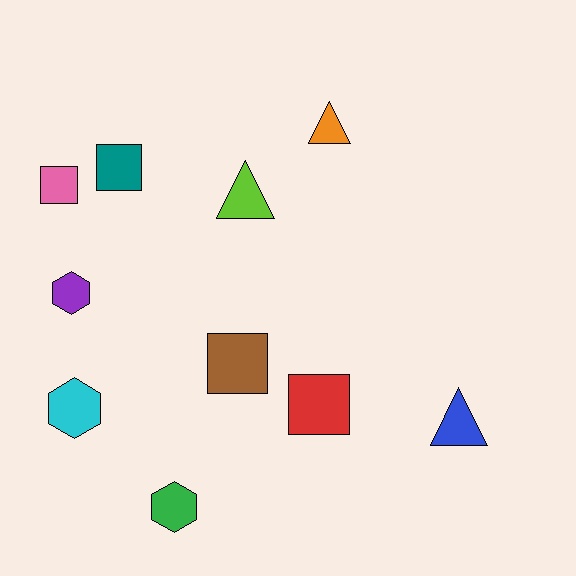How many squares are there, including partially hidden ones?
There are 4 squares.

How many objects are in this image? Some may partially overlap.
There are 10 objects.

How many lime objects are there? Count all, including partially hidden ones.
There is 1 lime object.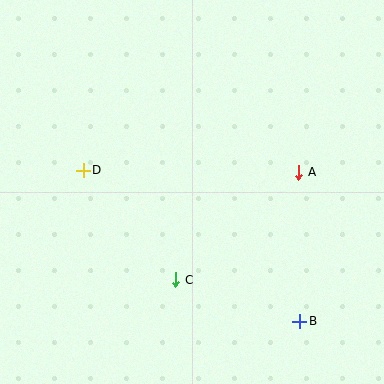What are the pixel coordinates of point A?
Point A is at (299, 172).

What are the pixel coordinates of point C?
Point C is at (176, 280).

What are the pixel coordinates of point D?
Point D is at (83, 170).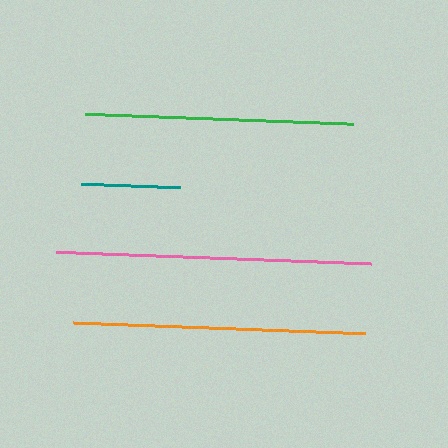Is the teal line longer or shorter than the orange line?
The orange line is longer than the teal line.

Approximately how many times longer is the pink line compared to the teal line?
The pink line is approximately 3.2 times the length of the teal line.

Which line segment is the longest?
The pink line is the longest at approximately 316 pixels.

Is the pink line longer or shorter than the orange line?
The pink line is longer than the orange line.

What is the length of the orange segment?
The orange segment is approximately 292 pixels long.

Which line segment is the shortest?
The teal line is the shortest at approximately 99 pixels.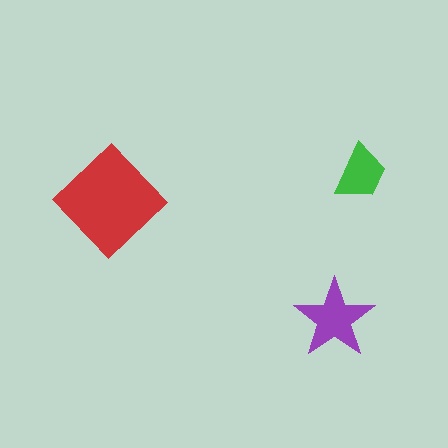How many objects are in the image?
There are 3 objects in the image.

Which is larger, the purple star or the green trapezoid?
The purple star.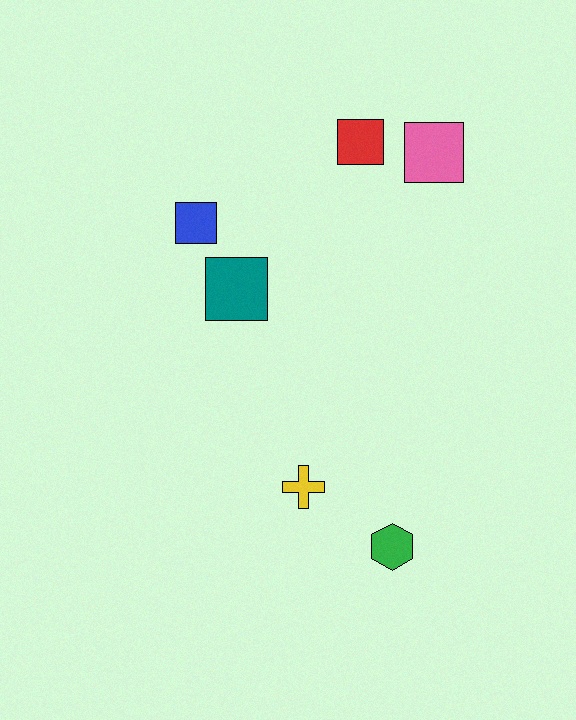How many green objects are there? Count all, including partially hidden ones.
There is 1 green object.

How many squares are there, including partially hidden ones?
There are 4 squares.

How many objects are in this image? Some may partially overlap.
There are 6 objects.